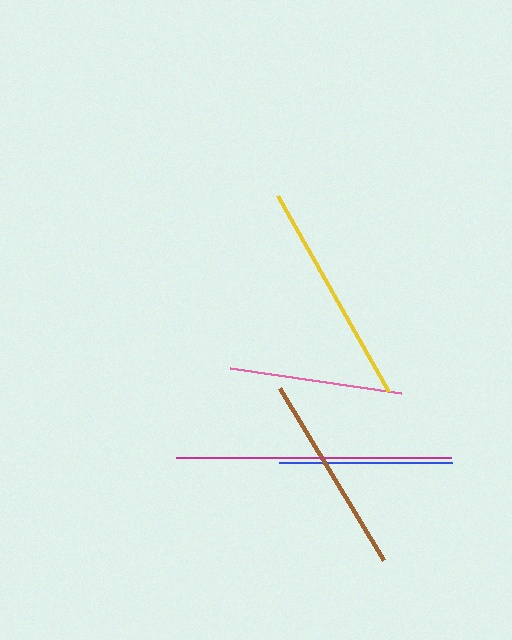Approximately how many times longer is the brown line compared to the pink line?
The brown line is approximately 1.2 times the length of the pink line.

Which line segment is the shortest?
The blue line is the shortest at approximately 173 pixels.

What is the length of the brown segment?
The brown segment is approximately 201 pixels long.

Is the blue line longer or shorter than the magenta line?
The magenta line is longer than the blue line.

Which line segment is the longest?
The magenta line is the longest at approximately 275 pixels.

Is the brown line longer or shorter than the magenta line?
The magenta line is longer than the brown line.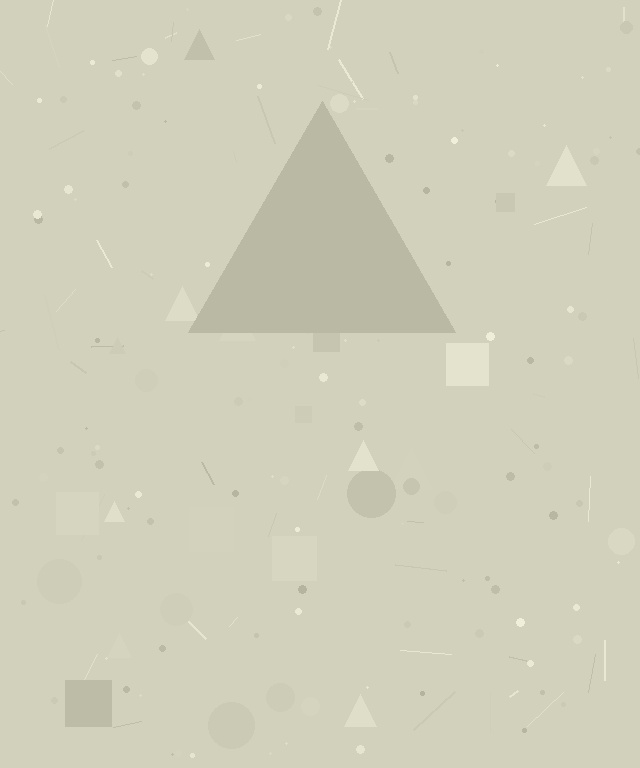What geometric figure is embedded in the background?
A triangle is embedded in the background.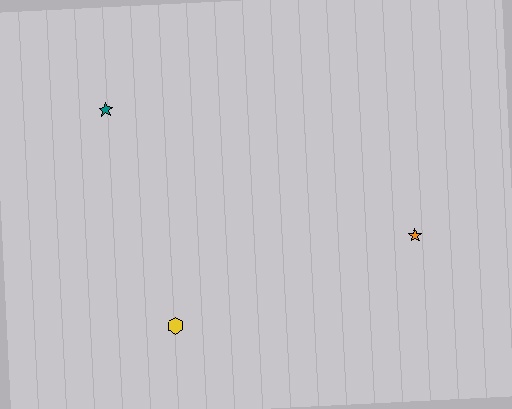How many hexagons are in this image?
There is 1 hexagon.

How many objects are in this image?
There are 3 objects.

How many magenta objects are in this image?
There are no magenta objects.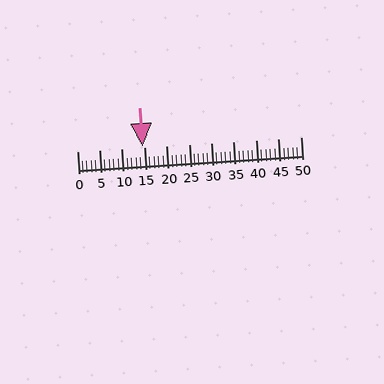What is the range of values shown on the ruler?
The ruler shows values from 0 to 50.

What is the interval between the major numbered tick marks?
The major tick marks are spaced 5 units apart.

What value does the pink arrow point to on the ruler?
The pink arrow points to approximately 15.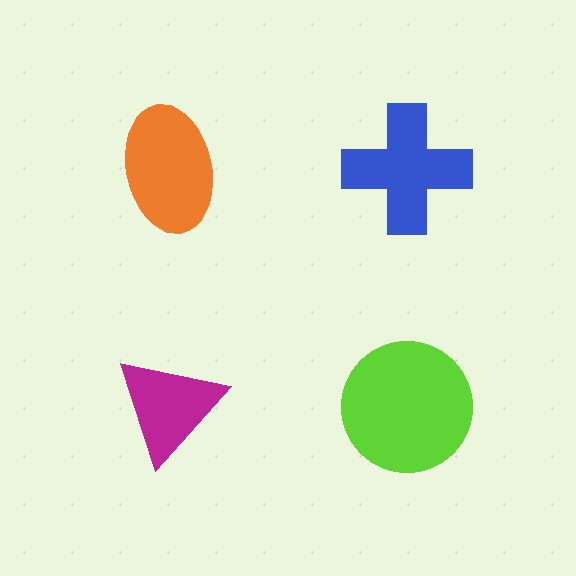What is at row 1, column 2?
A blue cross.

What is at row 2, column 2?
A lime circle.